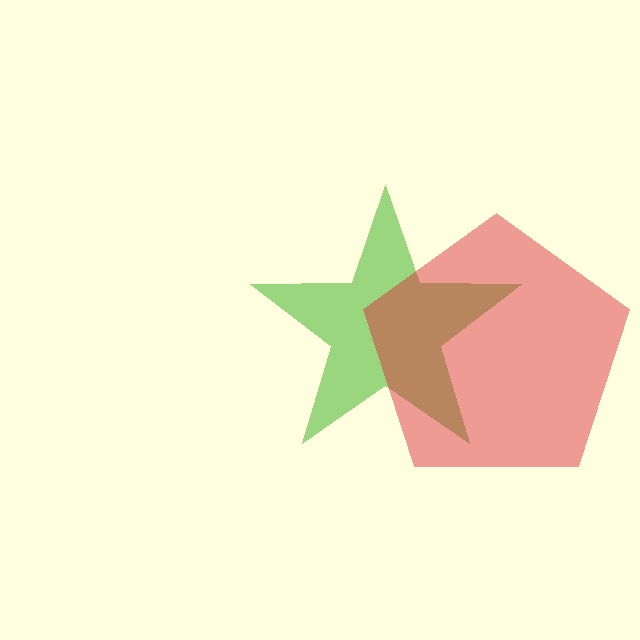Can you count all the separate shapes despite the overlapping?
Yes, there are 2 separate shapes.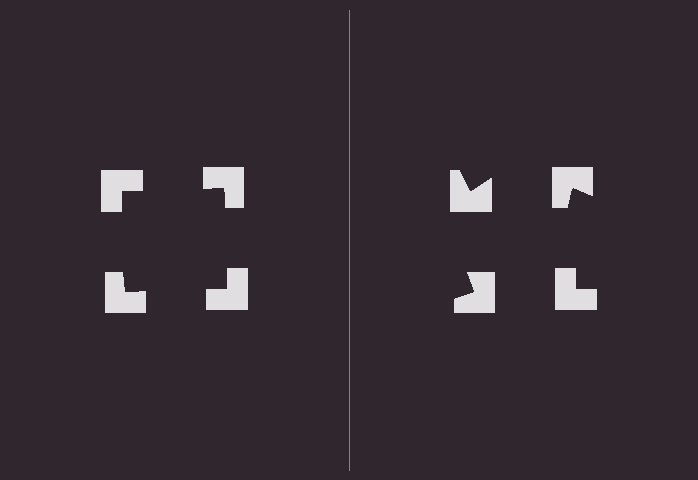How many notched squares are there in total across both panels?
8 — 4 on each side.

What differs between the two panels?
The notched squares are positioned identically on both sides; only the wedge orientations differ. On the left they align to a square; on the right they are misaligned.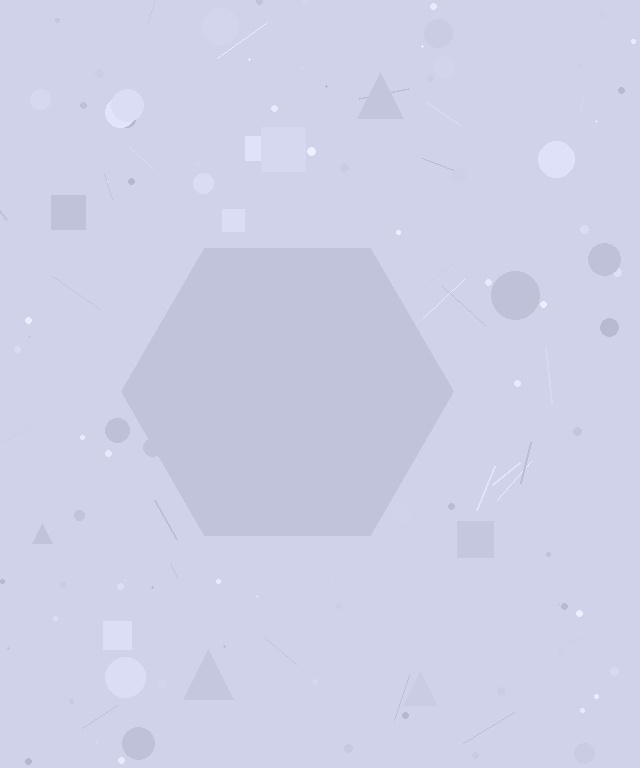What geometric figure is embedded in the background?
A hexagon is embedded in the background.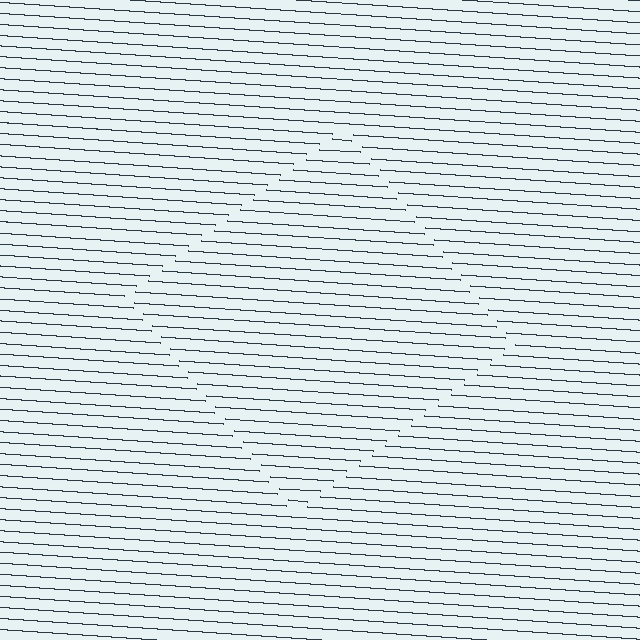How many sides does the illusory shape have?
4 sides — the line-ends trace a square.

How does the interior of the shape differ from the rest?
The interior of the shape contains the same grating, shifted by half a period — the contour is defined by the phase discontinuity where line-ends from the inner and outer gratings abut.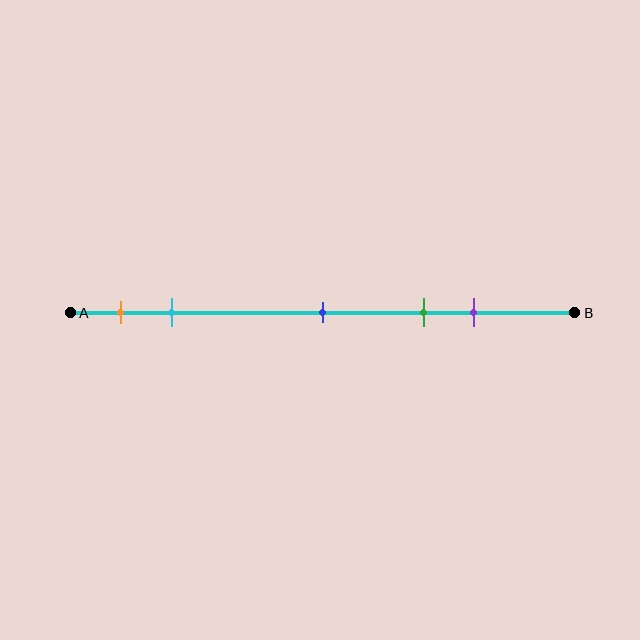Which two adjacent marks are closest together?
The orange and cyan marks are the closest adjacent pair.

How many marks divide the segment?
There are 5 marks dividing the segment.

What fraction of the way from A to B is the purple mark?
The purple mark is approximately 80% (0.8) of the way from A to B.